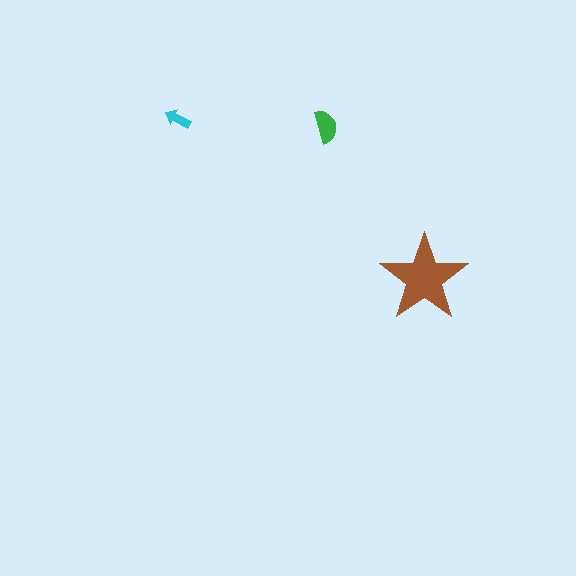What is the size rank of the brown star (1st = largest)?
1st.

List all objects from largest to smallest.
The brown star, the green semicircle, the cyan arrow.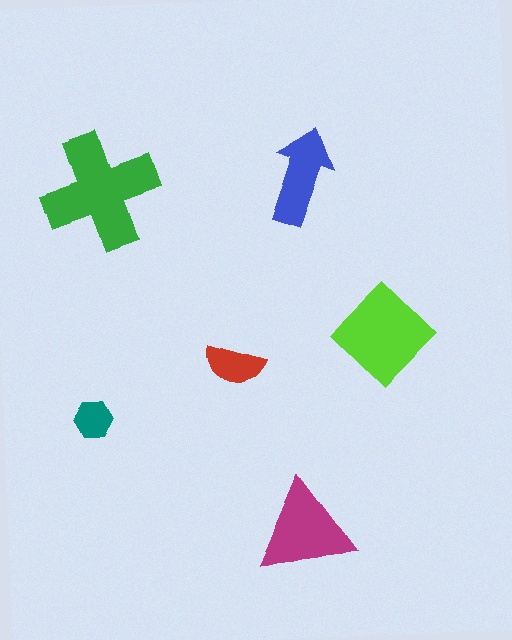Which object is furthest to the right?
The lime diamond is rightmost.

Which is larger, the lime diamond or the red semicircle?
The lime diamond.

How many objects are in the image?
There are 6 objects in the image.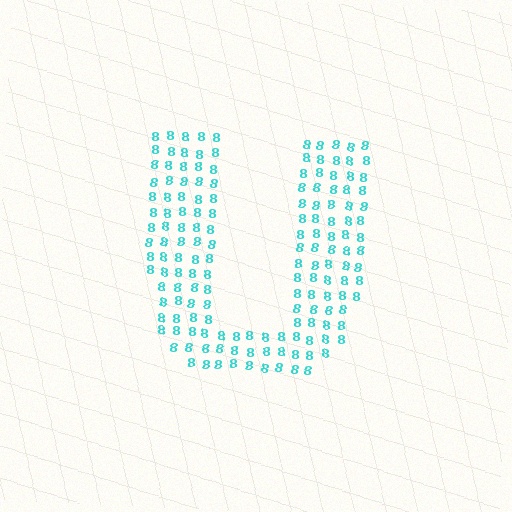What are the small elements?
The small elements are digit 8's.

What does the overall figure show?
The overall figure shows the letter U.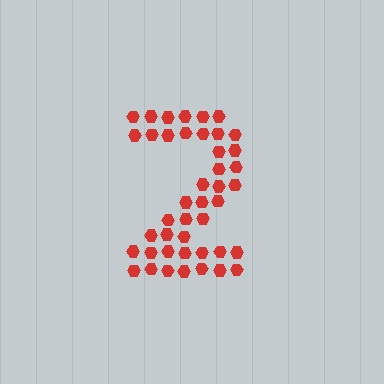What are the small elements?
The small elements are hexagons.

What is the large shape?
The large shape is the digit 2.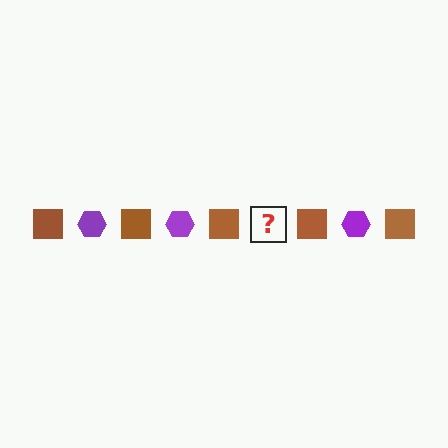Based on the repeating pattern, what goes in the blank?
The blank should be a purple hexagon.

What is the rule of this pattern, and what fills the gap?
The rule is that the pattern alternates between brown square and purple hexagon. The gap should be filled with a purple hexagon.